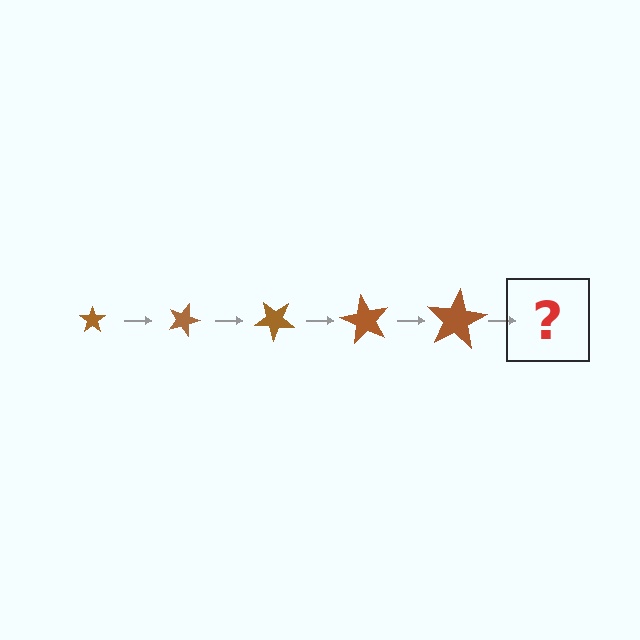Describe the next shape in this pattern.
It should be a star, larger than the previous one and rotated 100 degrees from the start.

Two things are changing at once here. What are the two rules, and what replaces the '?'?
The two rules are that the star grows larger each step and it rotates 20 degrees each step. The '?' should be a star, larger than the previous one and rotated 100 degrees from the start.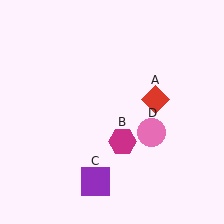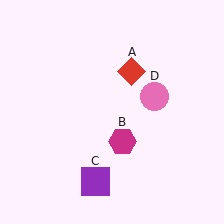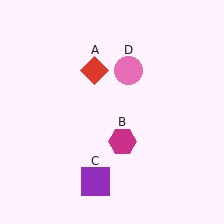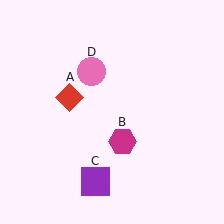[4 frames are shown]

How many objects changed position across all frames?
2 objects changed position: red diamond (object A), pink circle (object D).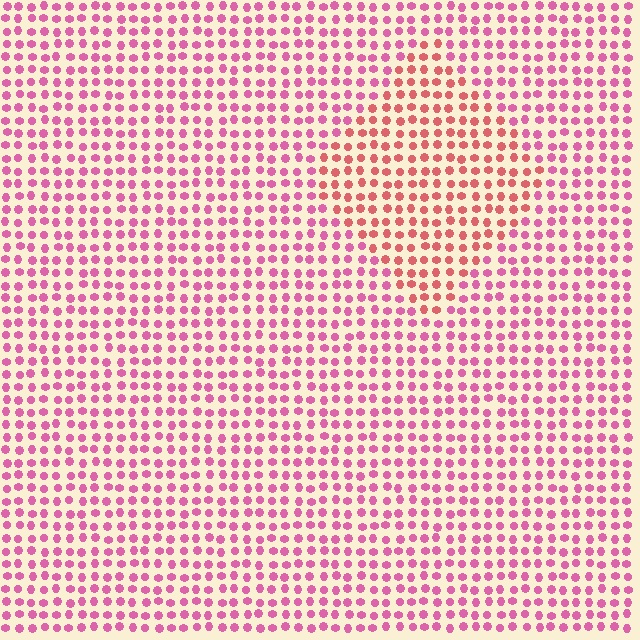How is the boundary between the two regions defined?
The boundary is defined purely by a slight shift in hue (about 31 degrees). Spacing, size, and orientation are identical on both sides.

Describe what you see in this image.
The image is filled with small pink elements in a uniform arrangement. A diamond-shaped region is visible where the elements are tinted to a slightly different hue, forming a subtle color boundary.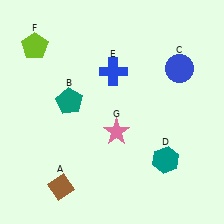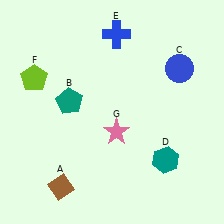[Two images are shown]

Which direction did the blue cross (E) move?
The blue cross (E) moved up.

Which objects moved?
The objects that moved are: the blue cross (E), the lime pentagon (F).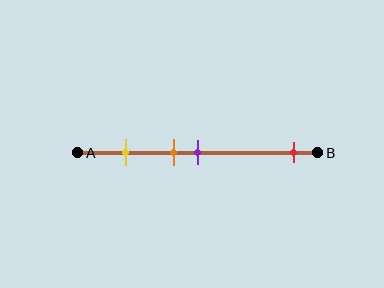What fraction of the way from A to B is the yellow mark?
The yellow mark is approximately 20% (0.2) of the way from A to B.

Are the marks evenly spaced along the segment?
No, the marks are not evenly spaced.